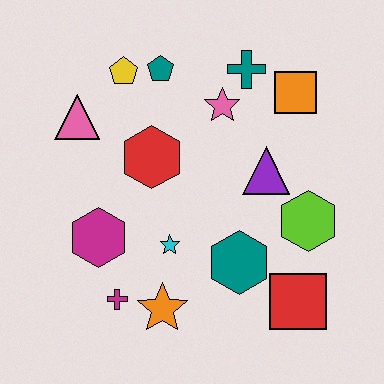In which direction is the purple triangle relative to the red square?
The purple triangle is above the red square.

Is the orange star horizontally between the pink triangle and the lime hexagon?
Yes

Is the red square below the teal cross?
Yes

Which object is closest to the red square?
The teal hexagon is closest to the red square.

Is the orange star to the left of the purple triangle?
Yes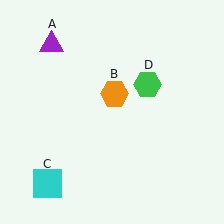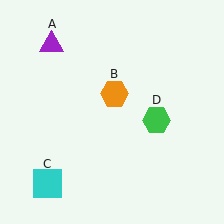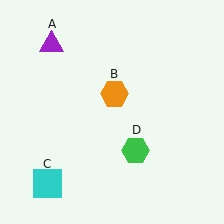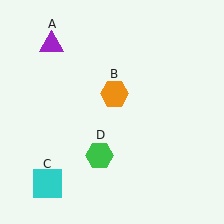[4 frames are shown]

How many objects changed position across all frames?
1 object changed position: green hexagon (object D).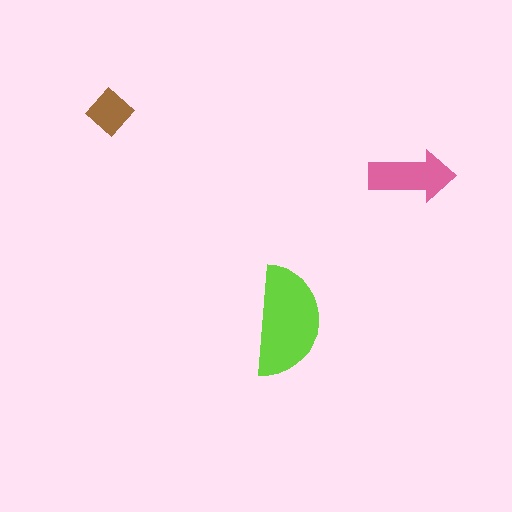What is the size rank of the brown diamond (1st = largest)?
3rd.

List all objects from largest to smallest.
The lime semicircle, the pink arrow, the brown diamond.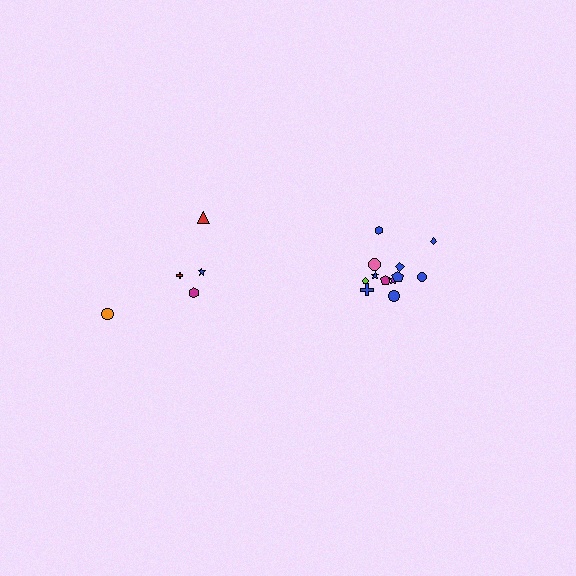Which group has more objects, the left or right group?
The right group.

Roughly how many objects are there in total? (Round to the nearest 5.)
Roughly 15 objects in total.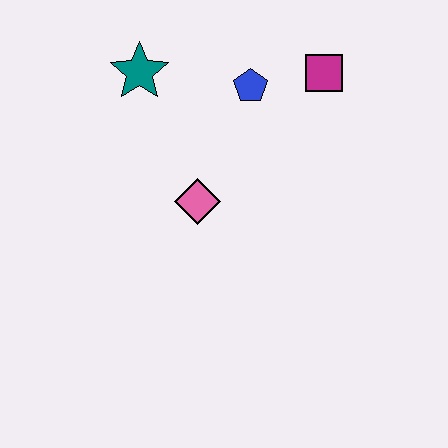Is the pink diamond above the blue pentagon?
No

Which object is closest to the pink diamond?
The blue pentagon is closest to the pink diamond.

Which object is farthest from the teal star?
The magenta square is farthest from the teal star.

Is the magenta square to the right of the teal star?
Yes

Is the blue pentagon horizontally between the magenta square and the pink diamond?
Yes